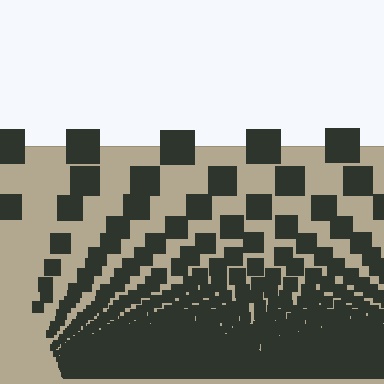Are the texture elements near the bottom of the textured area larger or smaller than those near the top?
Smaller. The gradient is inverted — elements near the bottom are smaller and denser.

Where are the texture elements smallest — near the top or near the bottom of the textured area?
Near the bottom.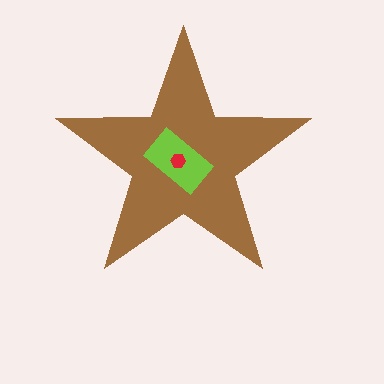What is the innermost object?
The red hexagon.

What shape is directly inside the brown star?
The lime rectangle.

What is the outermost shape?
The brown star.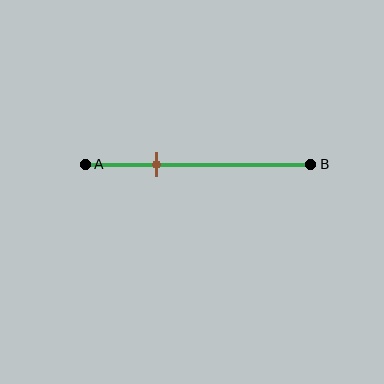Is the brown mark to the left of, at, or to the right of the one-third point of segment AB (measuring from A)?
The brown mark is approximately at the one-third point of segment AB.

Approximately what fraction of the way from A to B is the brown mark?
The brown mark is approximately 30% of the way from A to B.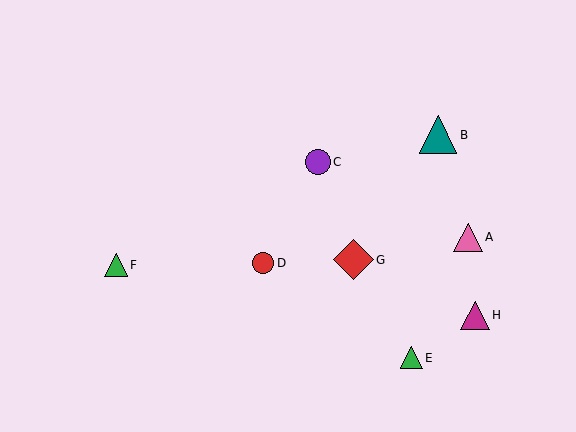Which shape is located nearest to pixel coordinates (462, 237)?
The pink triangle (labeled A) at (468, 237) is nearest to that location.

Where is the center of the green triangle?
The center of the green triangle is at (411, 358).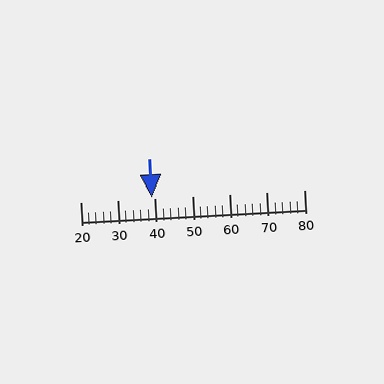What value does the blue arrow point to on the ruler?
The blue arrow points to approximately 39.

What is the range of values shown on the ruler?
The ruler shows values from 20 to 80.